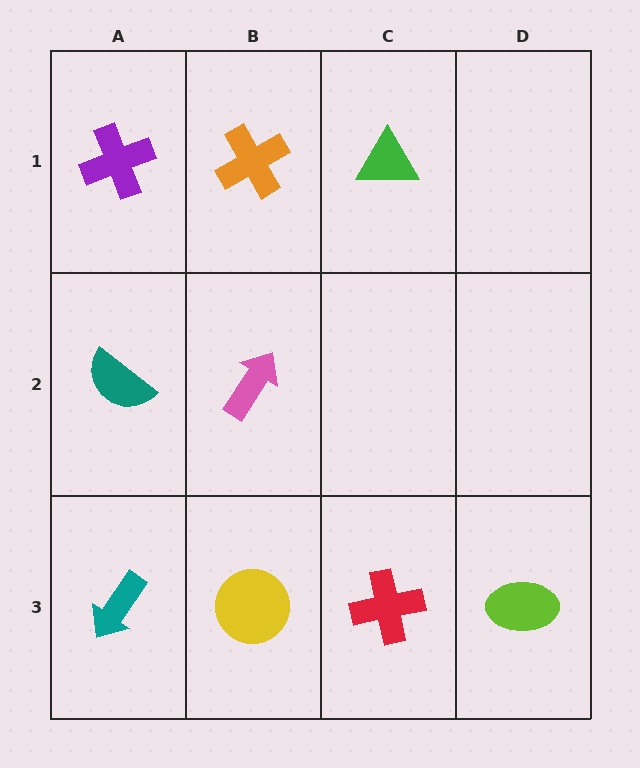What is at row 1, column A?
A purple cross.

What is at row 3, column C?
A red cross.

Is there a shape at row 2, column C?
No, that cell is empty.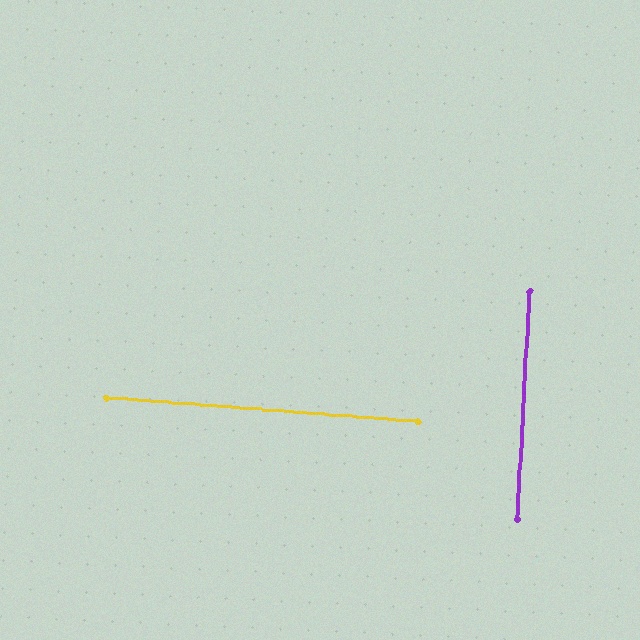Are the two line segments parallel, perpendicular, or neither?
Perpendicular — they meet at approximately 89°.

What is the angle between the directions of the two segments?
Approximately 89 degrees.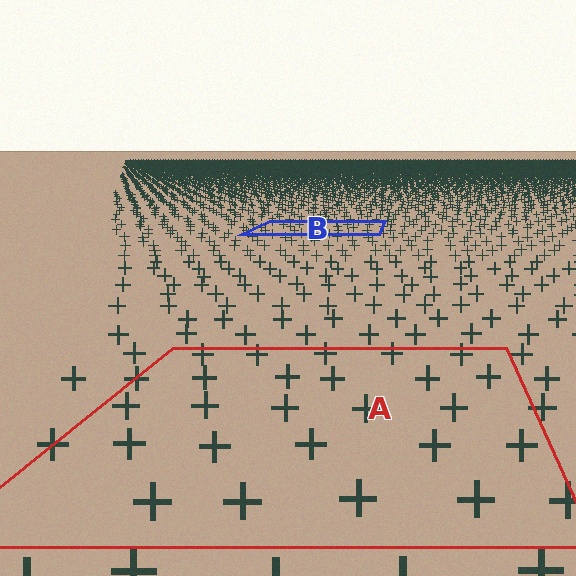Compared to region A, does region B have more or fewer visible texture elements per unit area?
Region B has more texture elements per unit area — they are packed more densely because it is farther away.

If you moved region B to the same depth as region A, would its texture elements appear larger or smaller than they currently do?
They would appear larger. At a closer depth, the same texture elements are projected at a bigger on-screen size.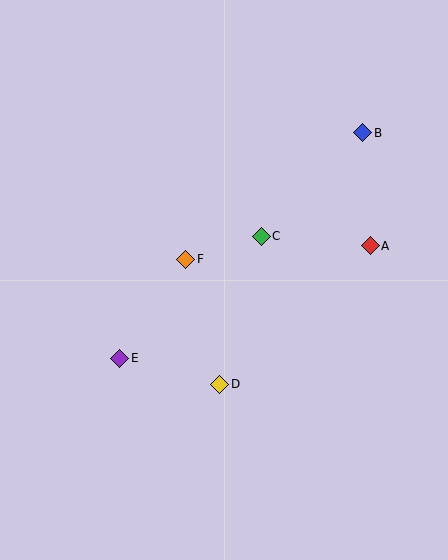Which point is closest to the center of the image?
Point F at (186, 259) is closest to the center.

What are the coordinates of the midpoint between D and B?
The midpoint between D and B is at (291, 258).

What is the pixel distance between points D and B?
The distance between D and B is 289 pixels.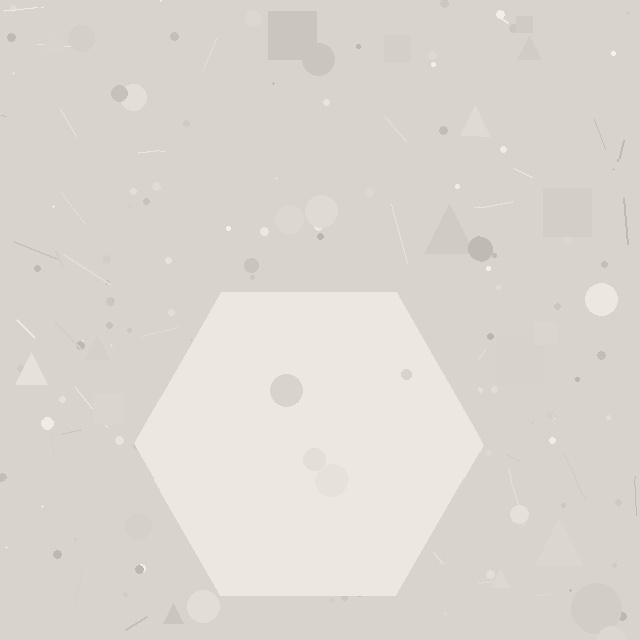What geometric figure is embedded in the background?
A hexagon is embedded in the background.